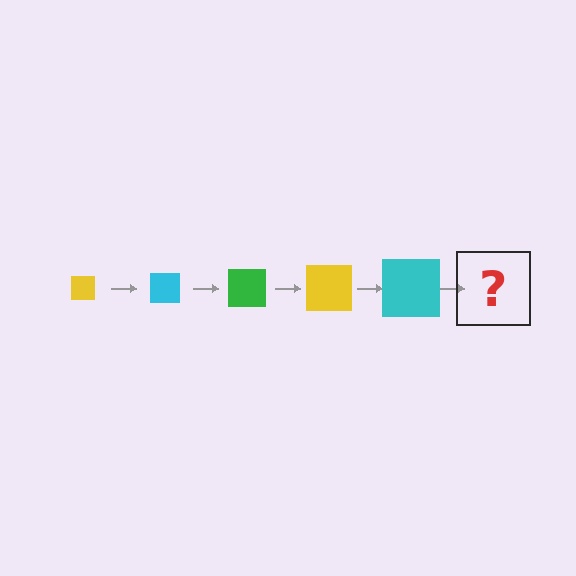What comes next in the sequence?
The next element should be a green square, larger than the previous one.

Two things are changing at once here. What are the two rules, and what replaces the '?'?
The two rules are that the square grows larger each step and the color cycles through yellow, cyan, and green. The '?' should be a green square, larger than the previous one.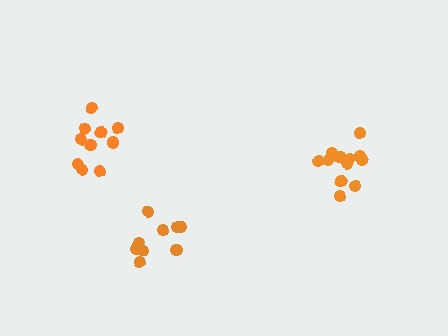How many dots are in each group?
Group 1: 12 dots, Group 2: 9 dots, Group 3: 10 dots (31 total).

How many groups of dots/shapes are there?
There are 3 groups.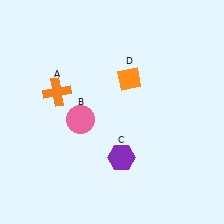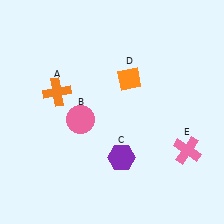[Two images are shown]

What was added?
A pink cross (E) was added in Image 2.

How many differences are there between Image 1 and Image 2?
There is 1 difference between the two images.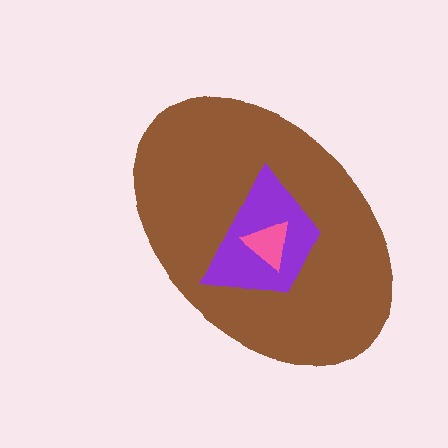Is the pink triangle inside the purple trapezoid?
Yes.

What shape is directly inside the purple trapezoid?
The pink triangle.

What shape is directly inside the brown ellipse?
The purple trapezoid.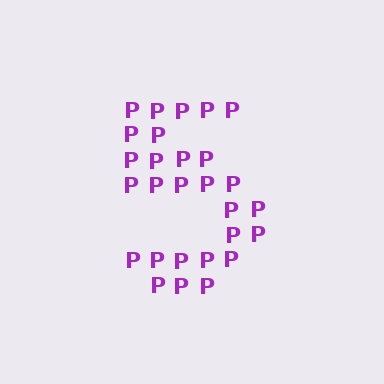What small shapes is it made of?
It is made of small letter P's.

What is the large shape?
The large shape is the digit 5.